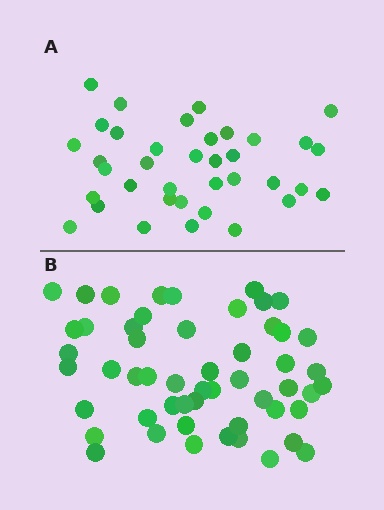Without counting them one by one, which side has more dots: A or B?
Region B (the bottom region) has more dots.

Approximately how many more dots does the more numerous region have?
Region B has approximately 15 more dots than region A.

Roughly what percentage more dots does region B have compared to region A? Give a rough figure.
About 45% more.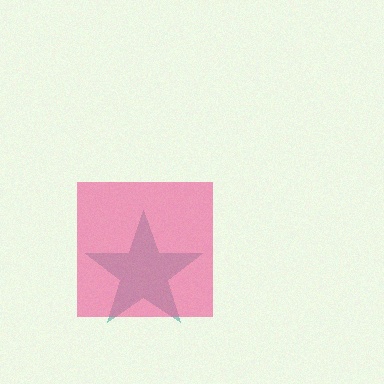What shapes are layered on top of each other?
The layered shapes are: a teal star, a pink square.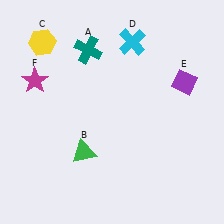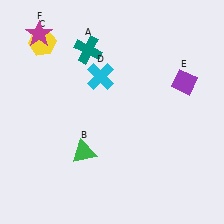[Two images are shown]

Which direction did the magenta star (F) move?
The magenta star (F) moved up.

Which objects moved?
The objects that moved are: the cyan cross (D), the magenta star (F).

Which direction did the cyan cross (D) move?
The cyan cross (D) moved down.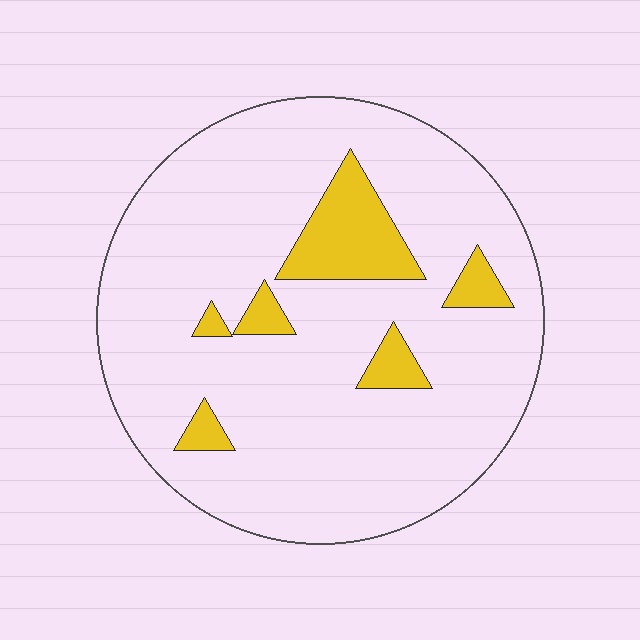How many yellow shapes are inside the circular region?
6.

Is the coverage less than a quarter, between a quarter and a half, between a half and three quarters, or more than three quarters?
Less than a quarter.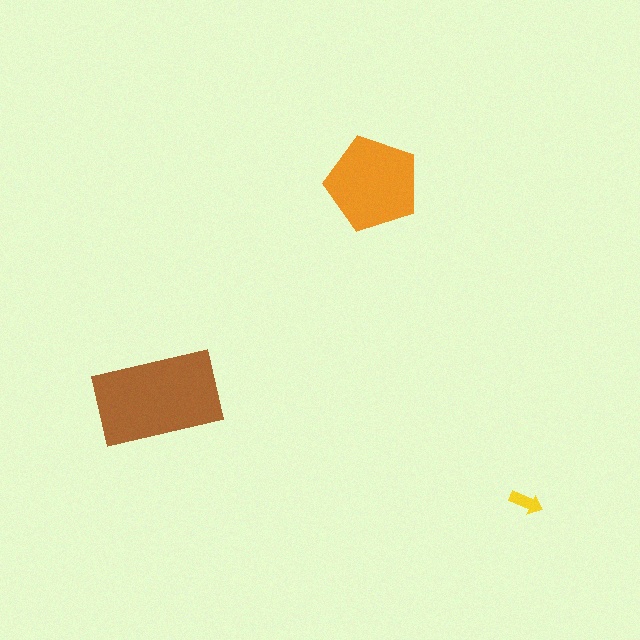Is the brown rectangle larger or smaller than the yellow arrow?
Larger.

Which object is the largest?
The brown rectangle.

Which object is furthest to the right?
The yellow arrow is rightmost.